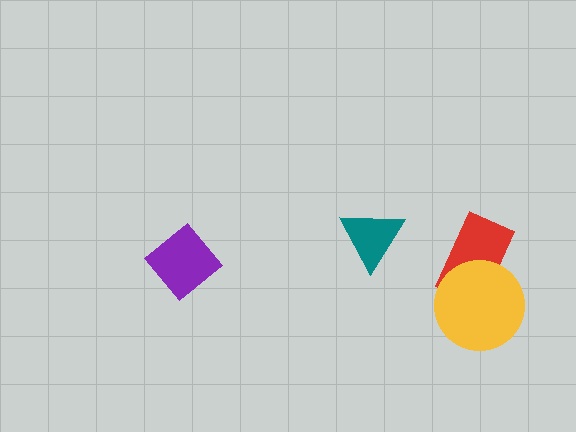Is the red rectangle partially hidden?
Yes, it is partially covered by another shape.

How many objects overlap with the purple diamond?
0 objects overlap with the purple diamond.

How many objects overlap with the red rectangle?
1 object overlaps with the red rectangle.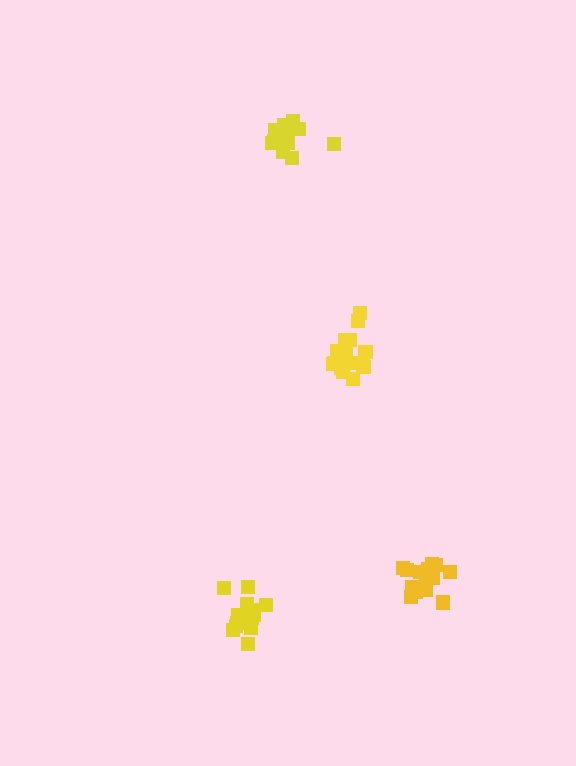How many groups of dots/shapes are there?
There are 4 groups.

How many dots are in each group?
Group 1: 14 dots, Group 2: 16 dots, Group 3: 18 dots, Group 4: 17 dots (65 total).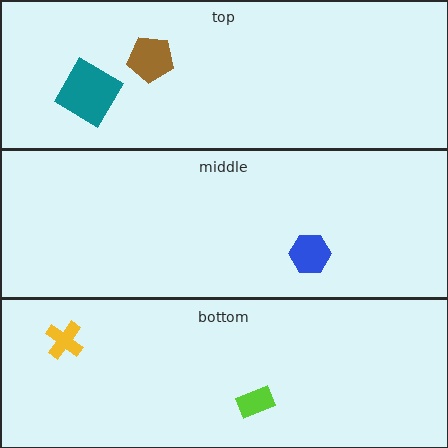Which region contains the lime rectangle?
The bottom region.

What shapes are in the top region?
The brown pentagon, the teal diamond.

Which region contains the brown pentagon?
The top region.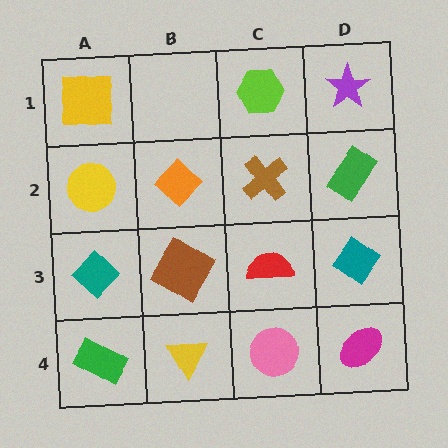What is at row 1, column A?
A yellow square.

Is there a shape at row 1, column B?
No, that cell is empty.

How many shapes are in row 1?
3 shapes.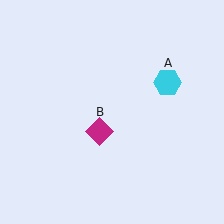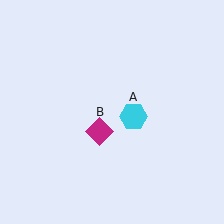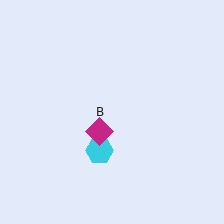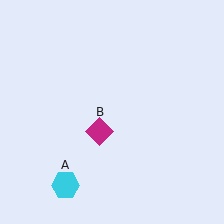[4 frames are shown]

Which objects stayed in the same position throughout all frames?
Magenta diamond (object B) remained stationary.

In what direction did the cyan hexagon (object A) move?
The cyan hexagon (object A) moved down and to the left.